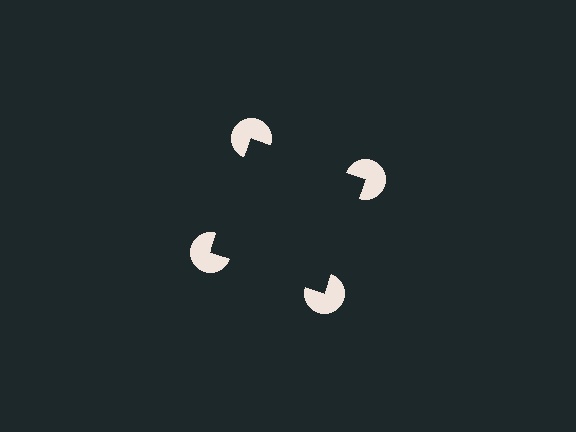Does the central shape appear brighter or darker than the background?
It typically appears slightly darker than the background, even though no actual brightness change is drawn.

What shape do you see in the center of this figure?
An illusory square — its edges are inferred from the aligned wedge cuts in the pac-man discs, not physically drawn.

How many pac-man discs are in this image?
There are 4 — one at each vertex of the illusory square.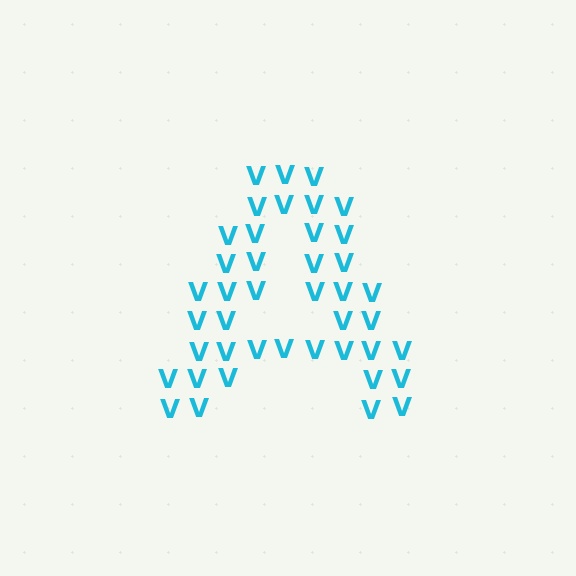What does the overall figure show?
The overall figure shows the letter A.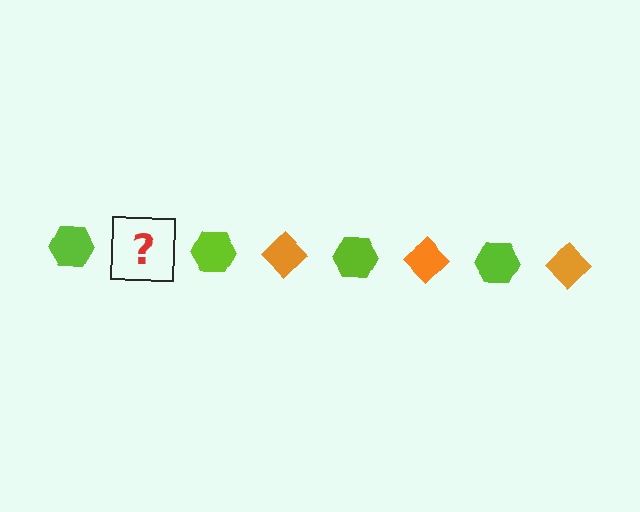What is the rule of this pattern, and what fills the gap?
The rule is that the pattern alternates between lime hexagon and orange diamond. The gap should be filled with an orange diamond.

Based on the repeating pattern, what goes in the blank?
The blank should be an orange diamond.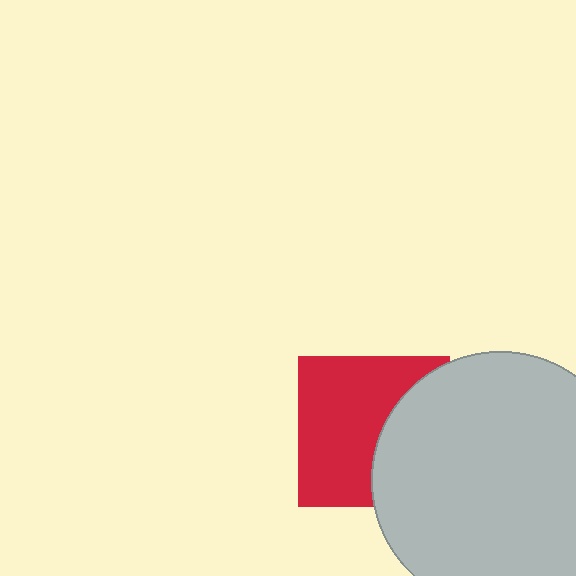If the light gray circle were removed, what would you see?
You would see the complete red square.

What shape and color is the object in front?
The object in front is a light gray circle.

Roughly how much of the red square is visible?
About half of it is visible (roughly 62%).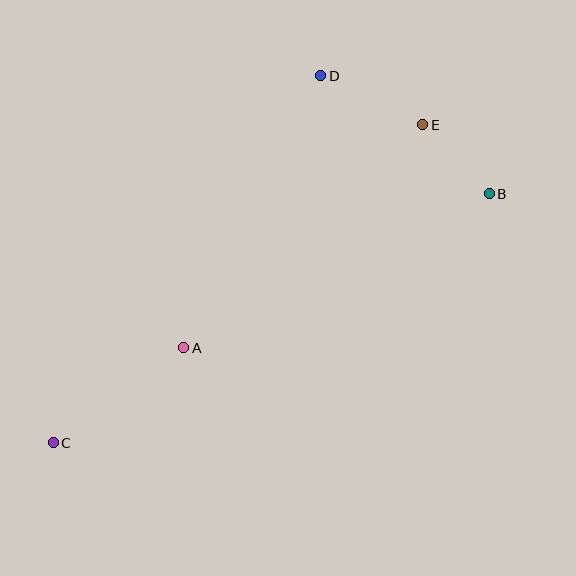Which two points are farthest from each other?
Points B and C are farthest from each other.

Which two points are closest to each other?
Points B and E are closest to each other.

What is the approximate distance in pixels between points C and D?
The distance between C and D is approximately 454 pixels.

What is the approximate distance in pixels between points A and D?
The distance between A and D is approximately 304 pixels.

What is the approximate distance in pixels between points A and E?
The distance between A and E is approximately 327 pixels.